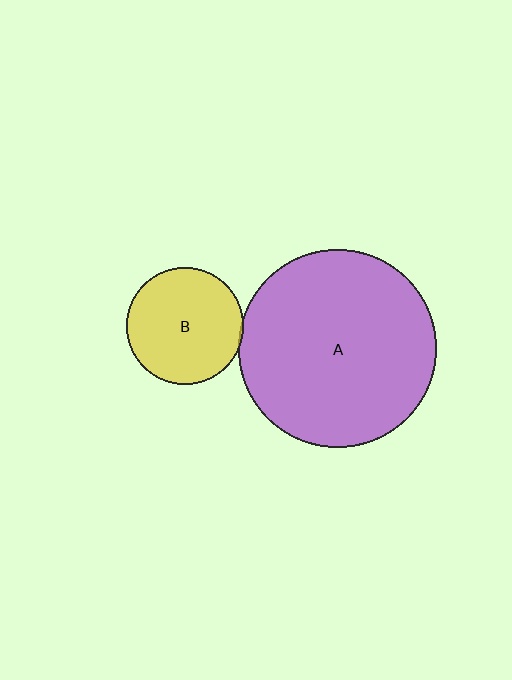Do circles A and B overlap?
Yes.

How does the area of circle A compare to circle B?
Approximately 2.9 times.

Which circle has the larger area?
Circle A (purple).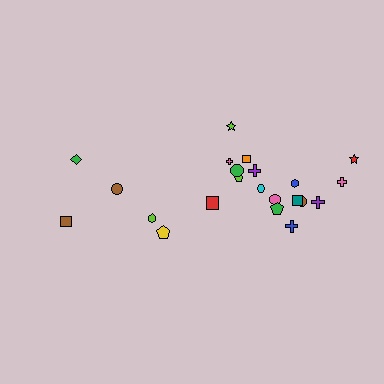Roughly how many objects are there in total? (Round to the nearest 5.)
Roughly 25 objects in total.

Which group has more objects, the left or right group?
The right group.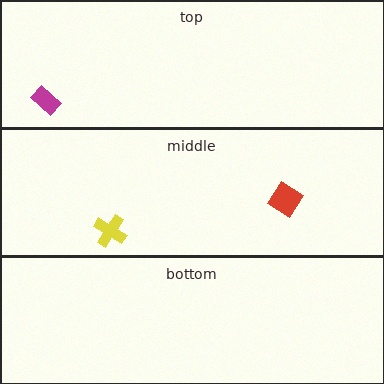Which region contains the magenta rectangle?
The top region.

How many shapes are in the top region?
1.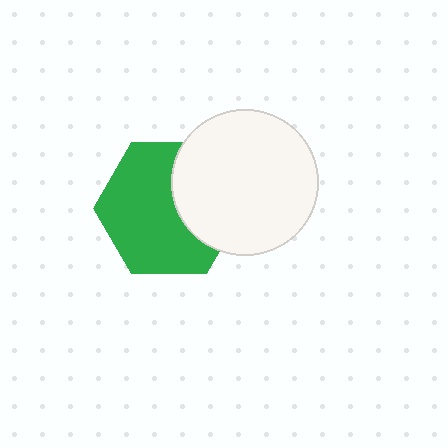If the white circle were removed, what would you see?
You would see the complete green hexagon.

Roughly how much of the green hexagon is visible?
Most of it is visible (roughly 65%).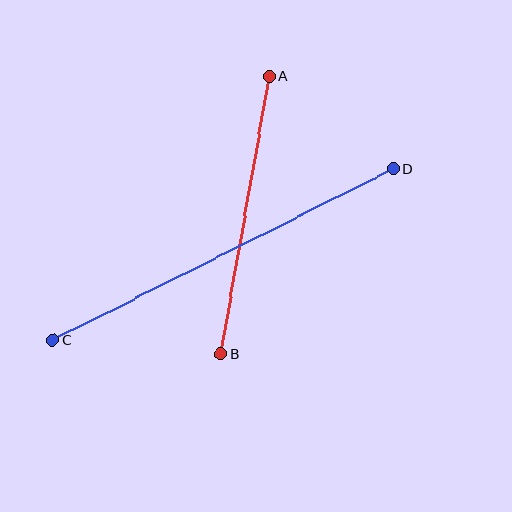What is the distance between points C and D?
The distance is approximately 381 pixels.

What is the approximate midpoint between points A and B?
The midpoint is at approximately (245, 215) pixels.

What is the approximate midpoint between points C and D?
The midpoint is at approximately (223, 255) pixels.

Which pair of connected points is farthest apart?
Points C and D are farthest apart.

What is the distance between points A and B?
The distance is approximately 282 pixels.